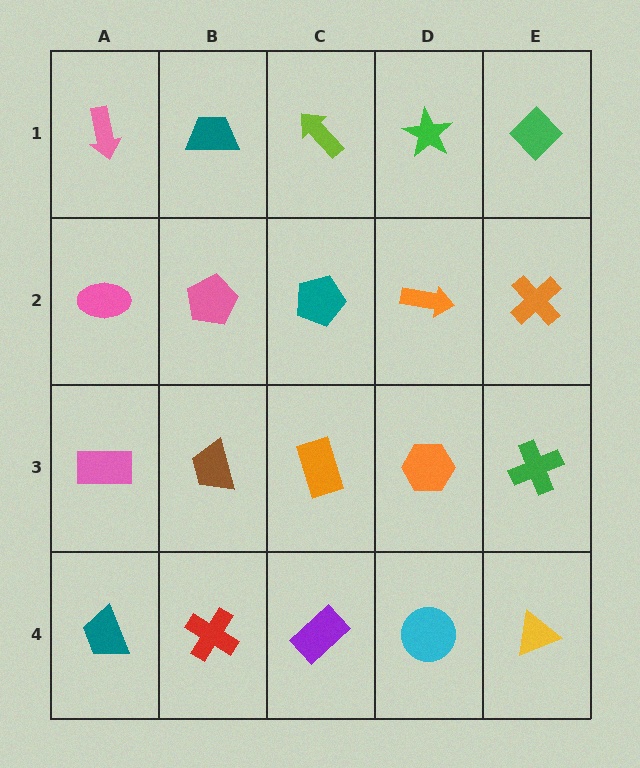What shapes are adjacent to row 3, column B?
A pink pentagon (row 2, column B), a red cross (row 4, column B), a pink rectangle (row 3, column A), an orange rectangle (row 3, column C).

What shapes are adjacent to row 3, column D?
An orange arrow (row 2, column D), a cyan circle (row 4, column D), an orange rectangle (row 3, column C), a green cross (row 3, column E).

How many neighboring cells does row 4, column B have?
3.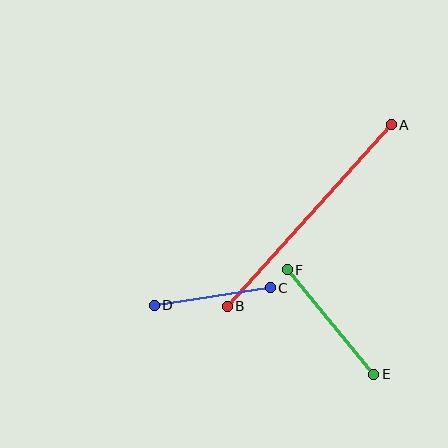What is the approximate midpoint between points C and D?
The midpoint is at approximately (212, 297) pixels.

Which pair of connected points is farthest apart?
Points A and B are farthest apart.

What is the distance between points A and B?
The distance is approximately 245 pixels.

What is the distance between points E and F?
The distance is approximately 136 pixels.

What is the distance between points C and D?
The distance is approximately 117 pixels.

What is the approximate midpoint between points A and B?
The midpoint is at approximately (309, 215) pixels.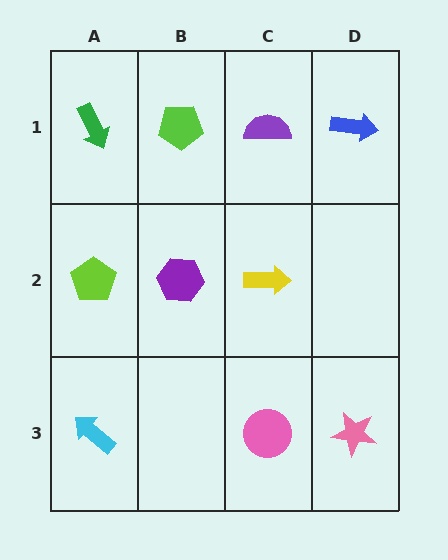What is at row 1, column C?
A purple semicircle.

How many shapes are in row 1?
4 shapes.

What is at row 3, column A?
A cyan arrow.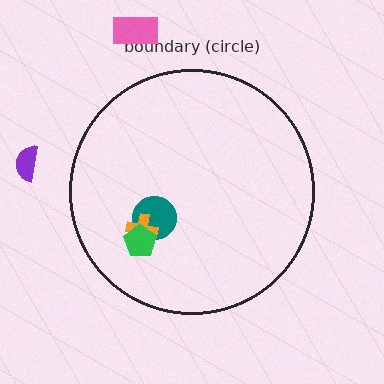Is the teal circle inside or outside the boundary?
Inside.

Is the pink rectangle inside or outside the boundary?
Outside.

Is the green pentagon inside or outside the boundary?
Inside.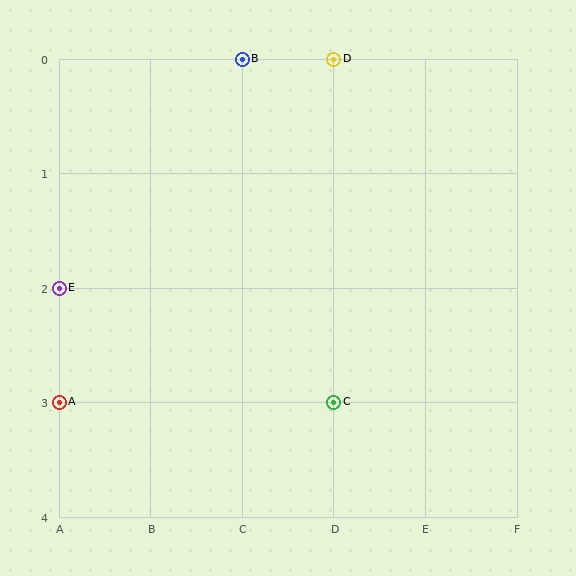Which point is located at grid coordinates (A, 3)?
Point A is at (A, 3).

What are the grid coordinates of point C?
Point C is at grid coordinates (D, 3).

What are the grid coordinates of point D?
Point D is at grid coordinates (D, 0).